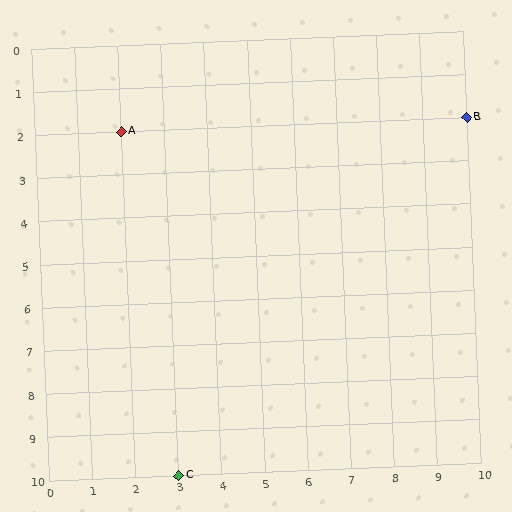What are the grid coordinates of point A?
Point A is at grid coordinates (2, 2).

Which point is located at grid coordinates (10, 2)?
Point B is at (10, 2).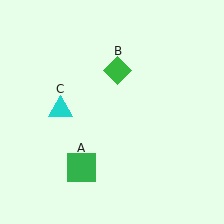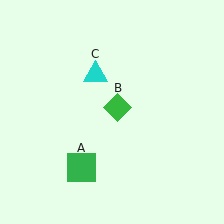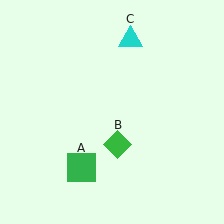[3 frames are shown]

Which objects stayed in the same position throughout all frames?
Green square (object A) remained stationary.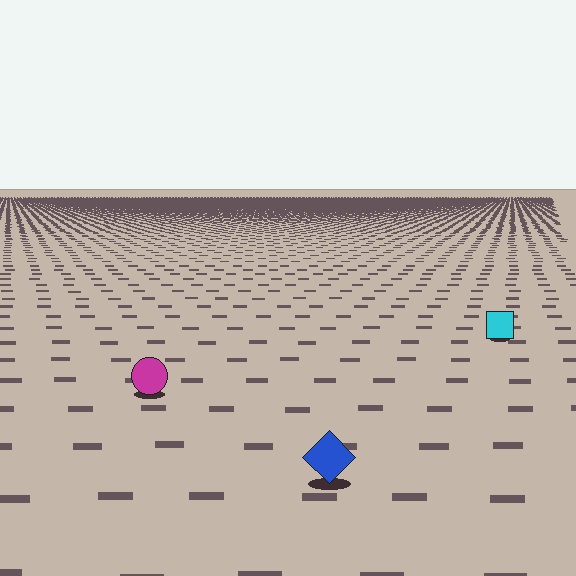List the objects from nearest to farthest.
From nearest to farthest: the blue diamond, the magenta circle, the cyan square.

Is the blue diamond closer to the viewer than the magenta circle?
Yes. The blue diamond is closer — you can tell from the texture gradient: the ground texture is coarser near it.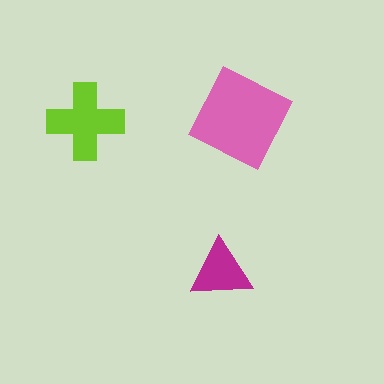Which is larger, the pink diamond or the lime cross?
The pink diamond.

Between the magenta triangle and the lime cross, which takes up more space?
The lime cross.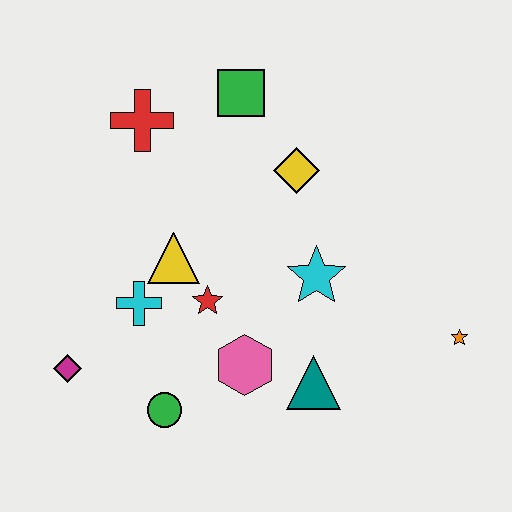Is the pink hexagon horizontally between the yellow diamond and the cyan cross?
Yes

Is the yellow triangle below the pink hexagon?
No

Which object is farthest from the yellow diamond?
The magenta diamond is farthest from the yellow diamond.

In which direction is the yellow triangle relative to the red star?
The yellow triangle is above the red star.